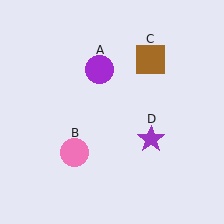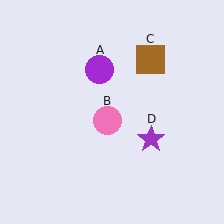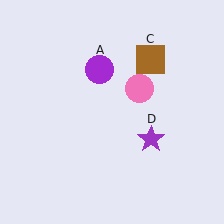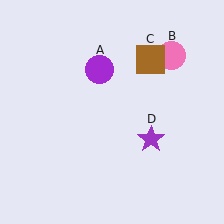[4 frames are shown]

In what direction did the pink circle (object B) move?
The pink circle (object B) moved up and to the right.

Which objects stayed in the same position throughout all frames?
Purple circle (object A) and brown square (object C) and purple star (object D) remained stationary.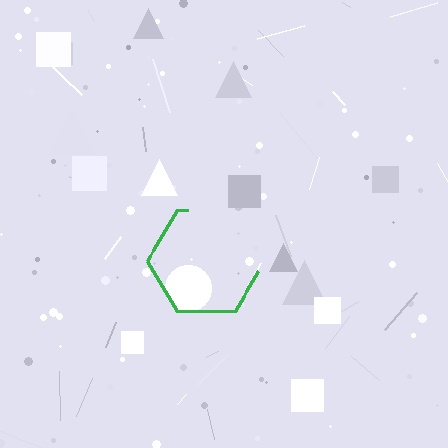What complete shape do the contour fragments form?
The contour fragments form a hexagon.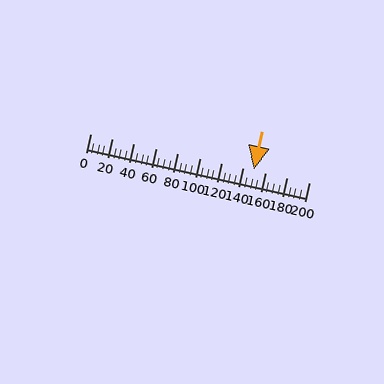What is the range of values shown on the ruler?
The ruler shows values from 0 to 200.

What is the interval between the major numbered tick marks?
The major tick marks are spaced 20 units apart.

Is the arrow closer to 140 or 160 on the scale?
The arrow is closer to 140.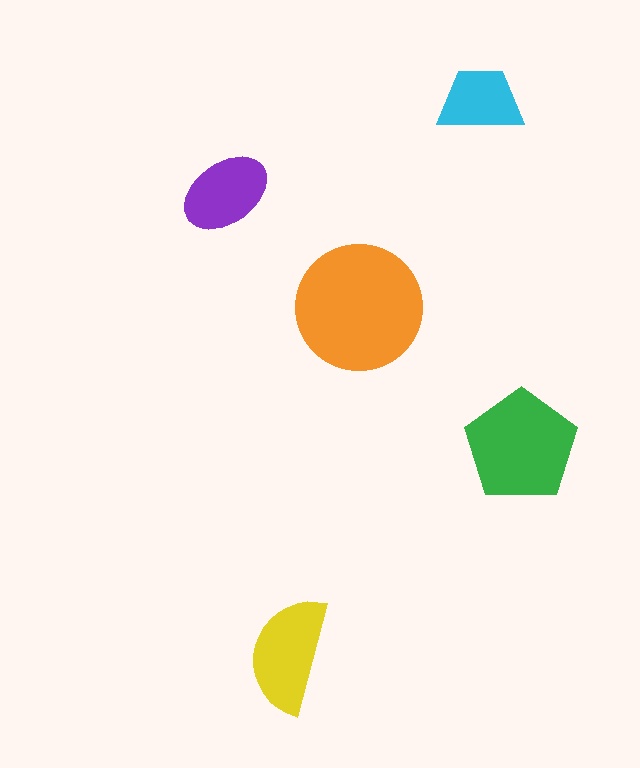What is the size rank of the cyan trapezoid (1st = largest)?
5th.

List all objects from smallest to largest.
The cyan trapezoid, the purple ellipse, the yellow semicircle, the green pentagon, the orange circle.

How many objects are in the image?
There are 5 objects in the image.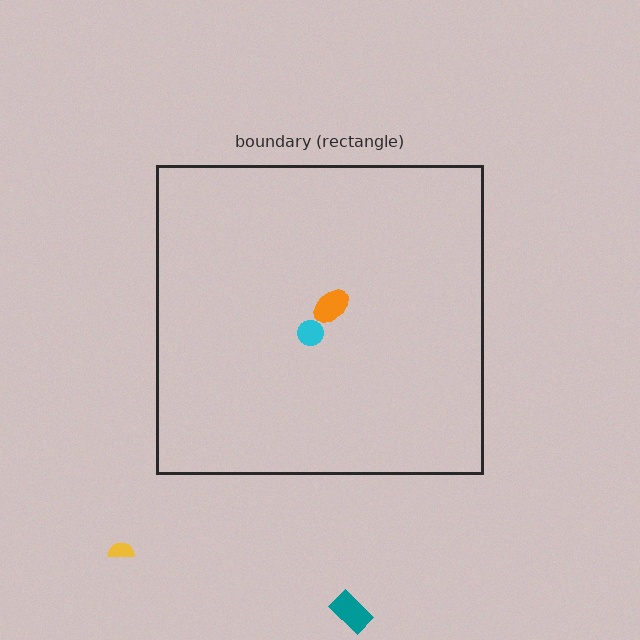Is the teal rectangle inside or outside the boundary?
Outside.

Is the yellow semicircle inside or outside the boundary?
Outside.